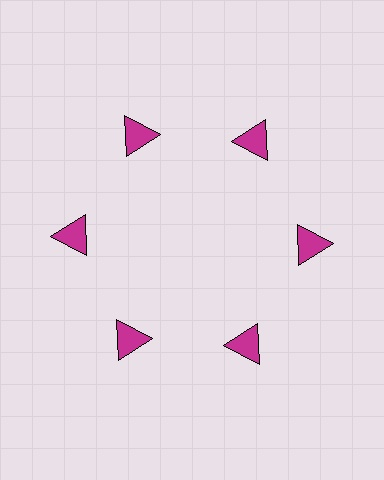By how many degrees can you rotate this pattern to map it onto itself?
The pattern maps onto itself every 60 degrees of rotation.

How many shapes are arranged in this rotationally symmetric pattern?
There are 6 shapes, arranged in 6 groups of 1.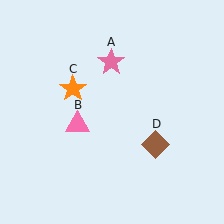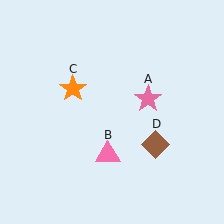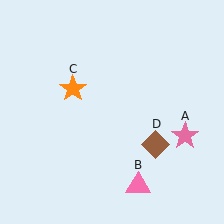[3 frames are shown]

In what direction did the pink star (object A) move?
The pink star (object A) moved down and to the right.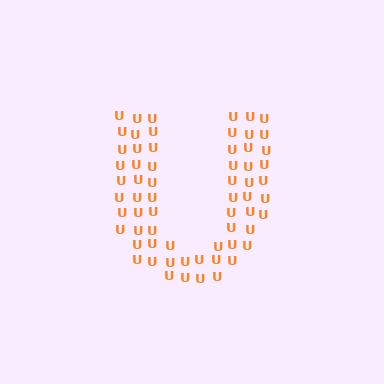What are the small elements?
The small elements are letter U's.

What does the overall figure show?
The overall figure shows the letter U.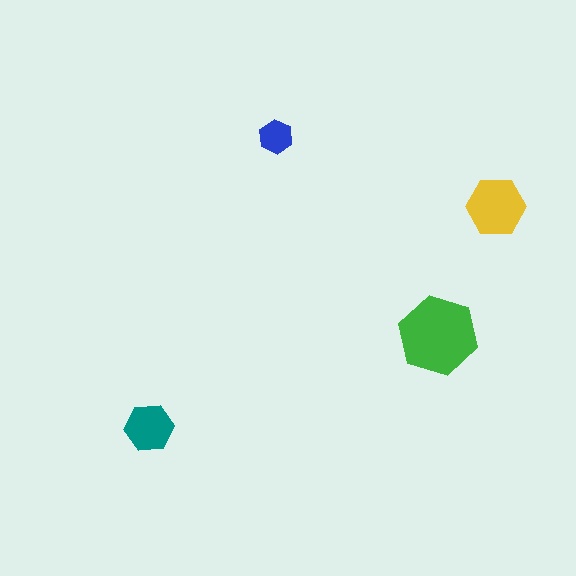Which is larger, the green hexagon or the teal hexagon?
The green one.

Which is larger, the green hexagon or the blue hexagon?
The green one.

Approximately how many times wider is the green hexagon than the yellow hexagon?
About 1.5 times wider.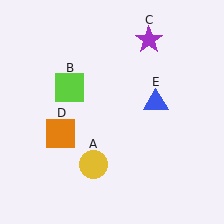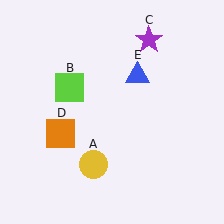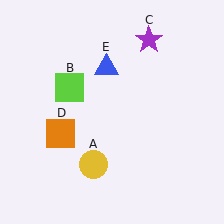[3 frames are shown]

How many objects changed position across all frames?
1 object changed position: blue triangle (object E).